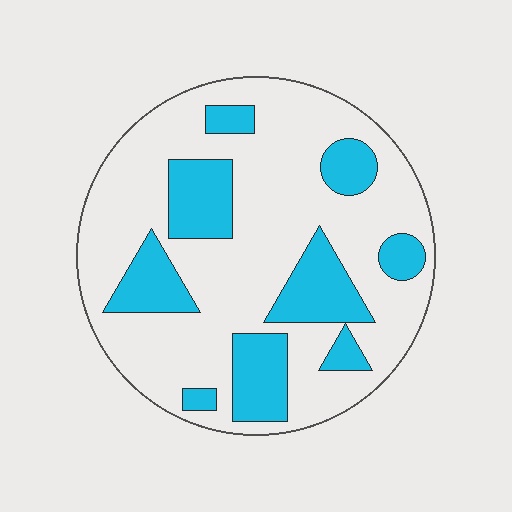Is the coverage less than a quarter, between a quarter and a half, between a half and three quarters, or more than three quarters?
Between a quarter and a half.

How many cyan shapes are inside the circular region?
9.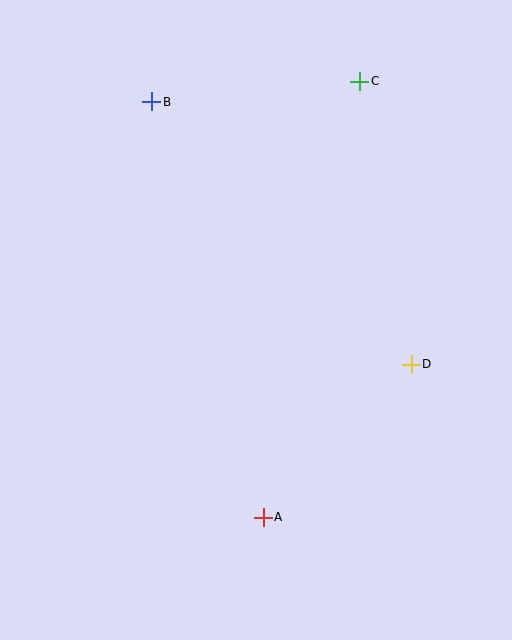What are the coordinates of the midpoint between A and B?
The midpoint between A and B is at (208, 310).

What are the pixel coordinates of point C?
Point C is at (360, 81).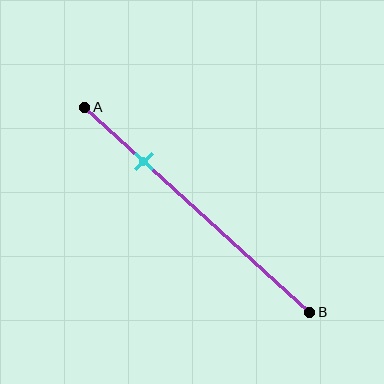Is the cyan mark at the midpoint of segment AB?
No, the mark is at about 25% from A, not at the 50% midpoint.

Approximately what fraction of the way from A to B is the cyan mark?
The cyan mark is approximately 25% of the way from A to B.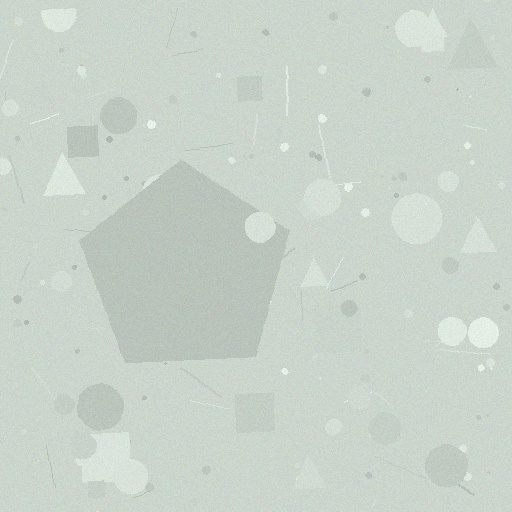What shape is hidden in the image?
A pentagon is hidden in the image.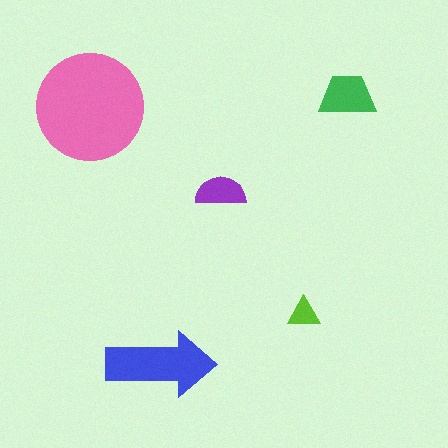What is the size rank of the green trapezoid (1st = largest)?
3rd.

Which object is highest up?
The green trapezoid is topmost.